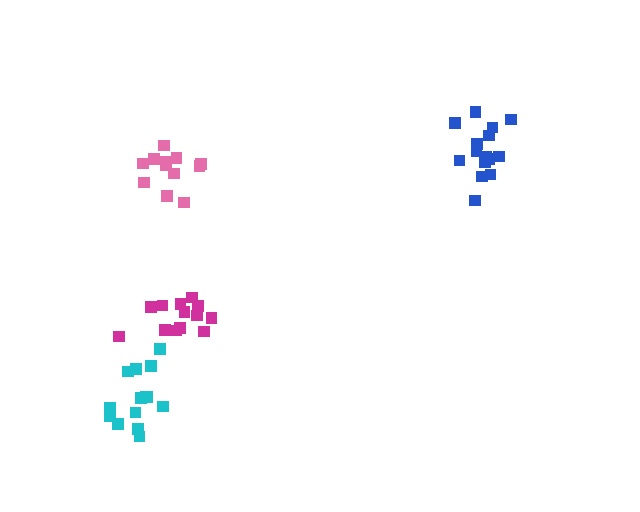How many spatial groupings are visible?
There are 4 spatial groupings.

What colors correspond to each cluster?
The clusters are colored: cyan, pink, blue, magenta.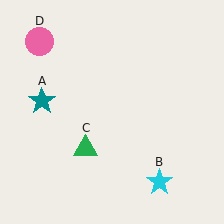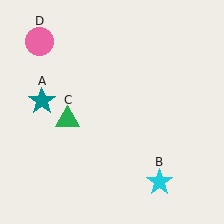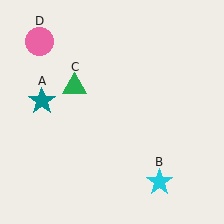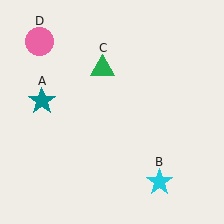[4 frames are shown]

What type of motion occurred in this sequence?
The green triangle (object C) rotated clockwise around the center of the scene.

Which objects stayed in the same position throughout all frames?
Teal star (object A) and cyan star (object B) and pink circle (object D) remained stationary.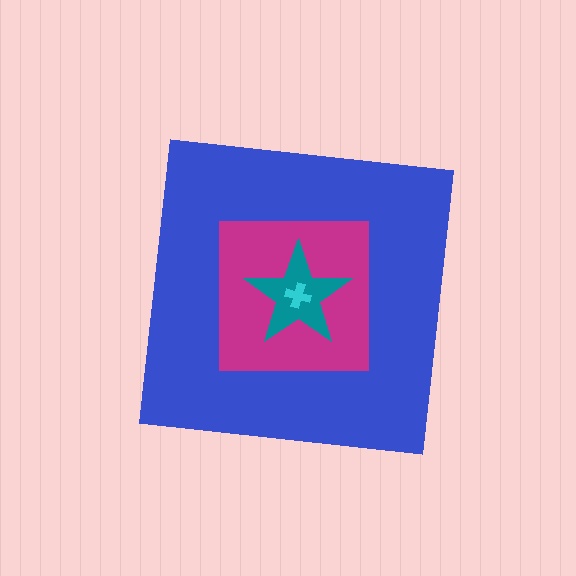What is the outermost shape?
The blue square.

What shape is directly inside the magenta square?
The teal star.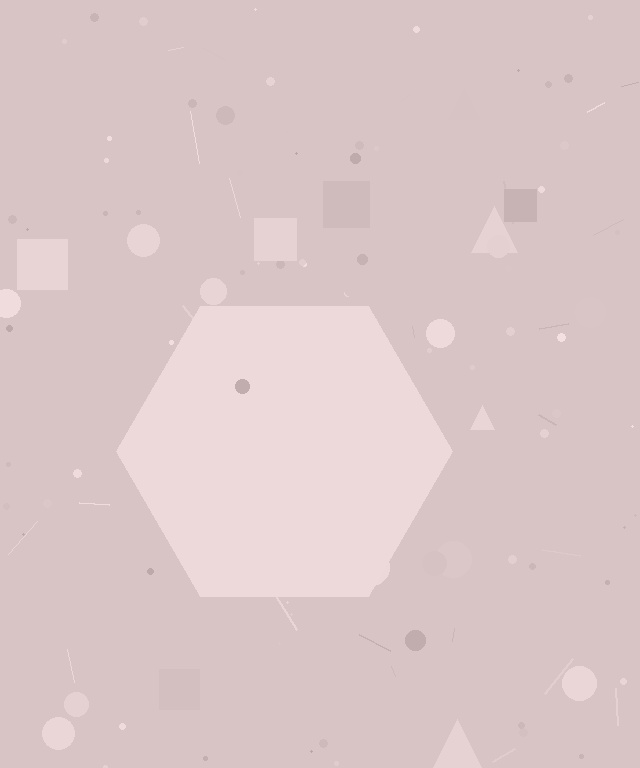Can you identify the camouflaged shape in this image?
The camouflaged shape is a hexagon.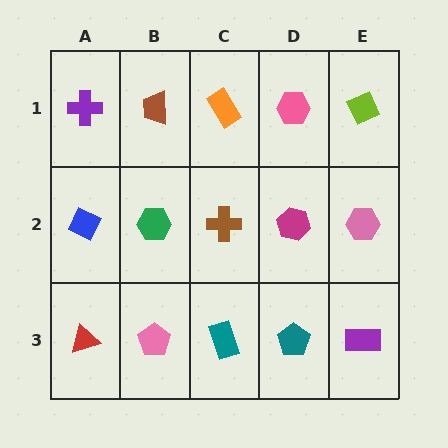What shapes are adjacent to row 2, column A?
A purple cross (row 1, column A), a red triangle (row 3, column A), a green hexagon (row 2, column B).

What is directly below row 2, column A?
A red triangle.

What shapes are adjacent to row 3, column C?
A brown cross (row 2, column C), a pink pentagon (row 3, column B), a teal pentagon (row 3, column D).